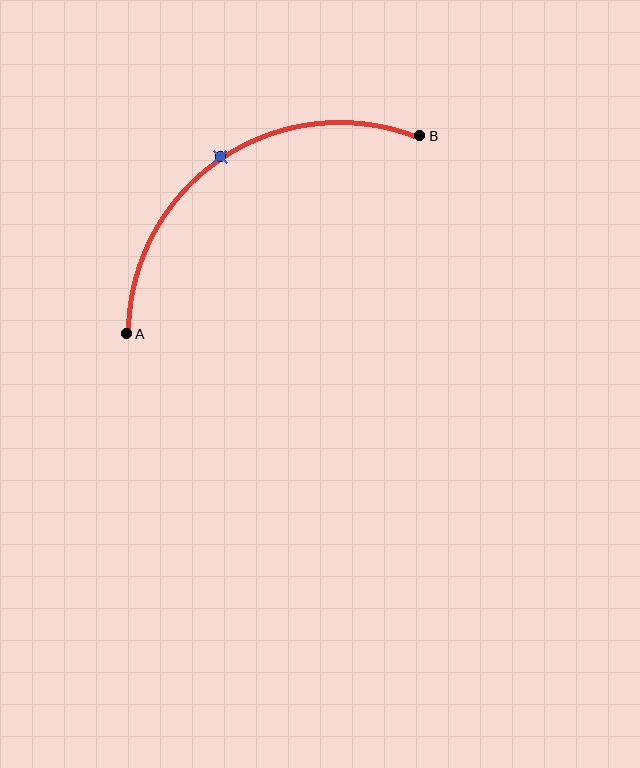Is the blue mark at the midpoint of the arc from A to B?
Yes. The blue mark lies on the arc at equal arc-length from both A and B — it is the arc midpoint.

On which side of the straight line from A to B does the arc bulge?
The arc bulges above and to the left of the straight line connecting A and B.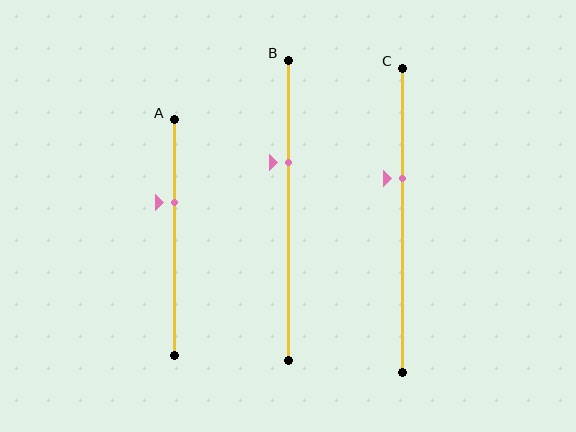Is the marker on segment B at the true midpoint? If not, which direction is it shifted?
No, the marker on segment B is shifted upward by about 16% of the segment length.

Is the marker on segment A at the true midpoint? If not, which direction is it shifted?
No, the marker on segment A is shifted upward by about 15% of the segment length.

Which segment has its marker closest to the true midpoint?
Segment C has its marker closest to the true midpoint.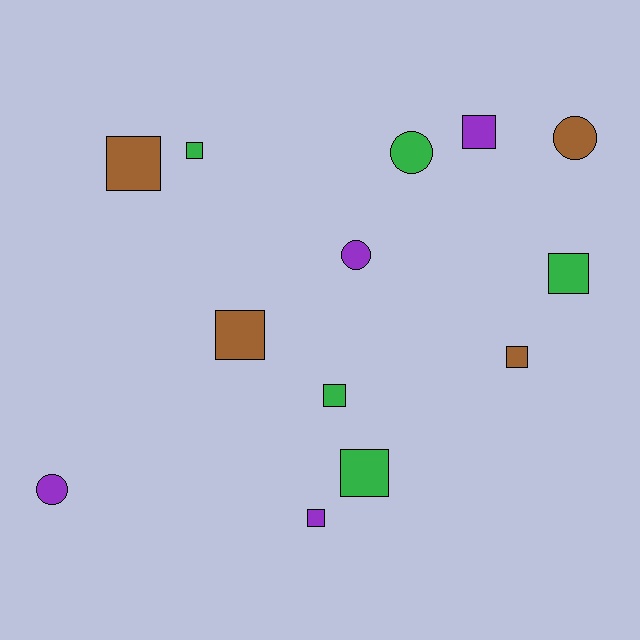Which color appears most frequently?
Green, with 5 objects.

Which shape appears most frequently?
Square, with 9 objects.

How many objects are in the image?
There are 13 objects.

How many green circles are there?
There is 1 green circle.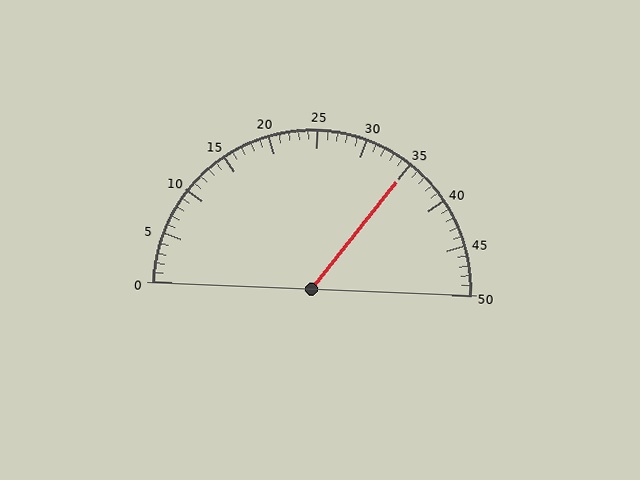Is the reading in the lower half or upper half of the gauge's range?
The reading is in the upper half of the range (0 to 50).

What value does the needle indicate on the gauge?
The needle indicates approximately 35.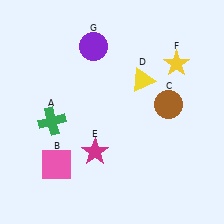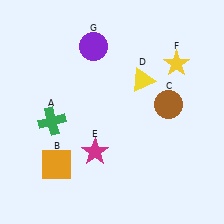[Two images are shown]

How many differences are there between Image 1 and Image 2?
There is 1 difference between the two images.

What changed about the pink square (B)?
In Image 1, B is pink. In Image 2, it changed to orange.